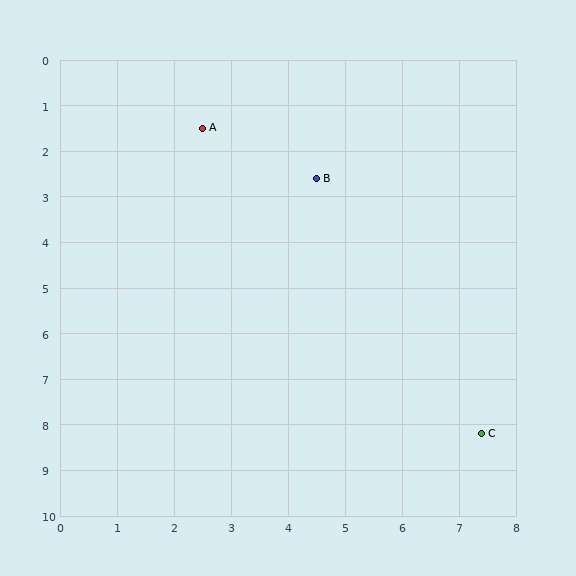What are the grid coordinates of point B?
Point B is at approximately (4.5, 2.6).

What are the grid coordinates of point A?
Point A is at approximately (2.5, 1.5).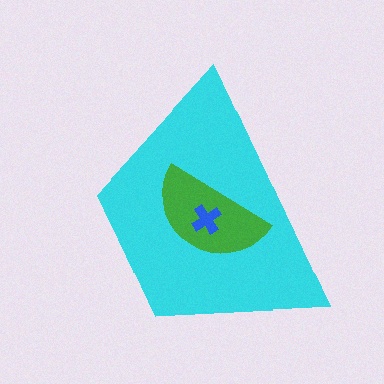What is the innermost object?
The blue cross.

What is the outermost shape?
The cyan trapezoid.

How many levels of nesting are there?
3.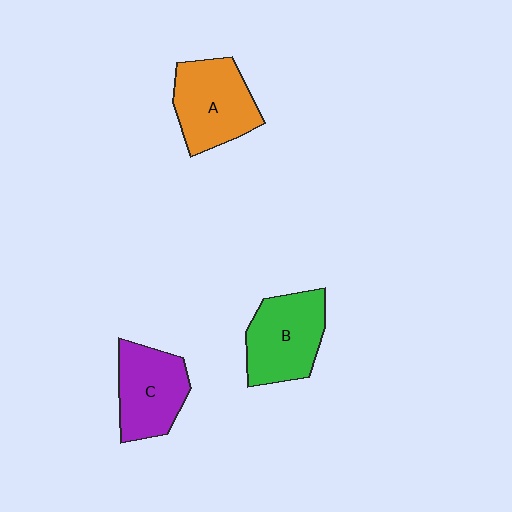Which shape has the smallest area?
Shape C (purple).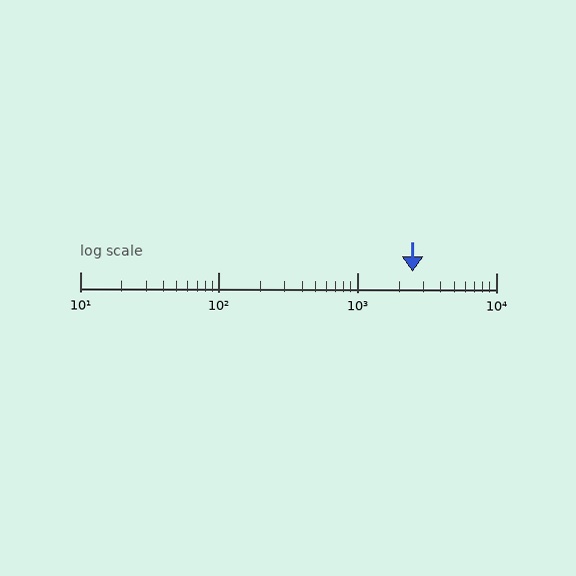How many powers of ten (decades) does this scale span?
The scale spans 3 decades, from 10 to 10000.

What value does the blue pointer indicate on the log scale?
The pointer indicates approximately 2500.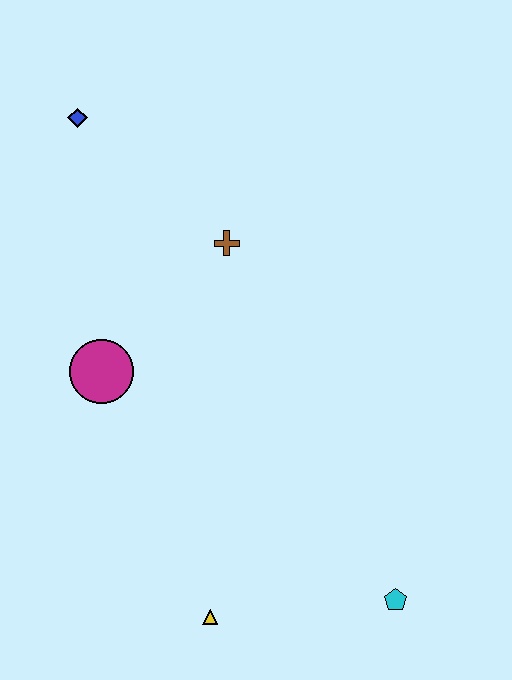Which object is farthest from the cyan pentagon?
The blue diamond is farthest from the cyan pentagon.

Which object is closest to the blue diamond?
The brown cross is closest to the blue diamond.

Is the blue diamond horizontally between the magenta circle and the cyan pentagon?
No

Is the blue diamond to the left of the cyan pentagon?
Yes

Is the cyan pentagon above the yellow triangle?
Yes